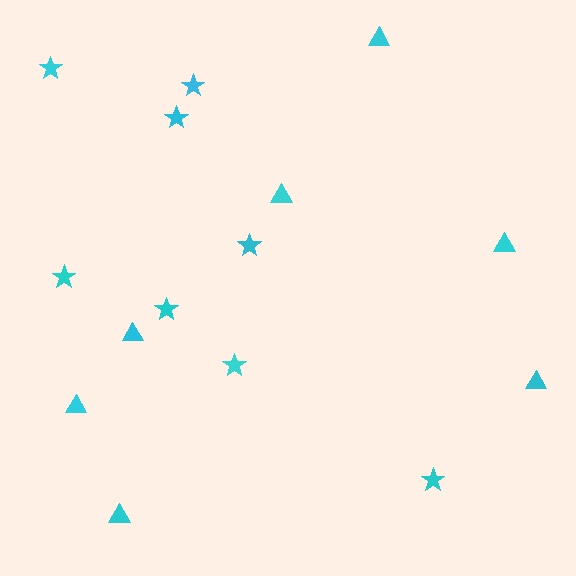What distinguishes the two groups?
There are 2 groups: one group of triangles (7) and one group of stars (8).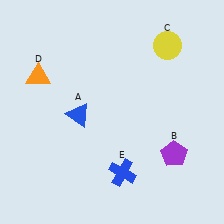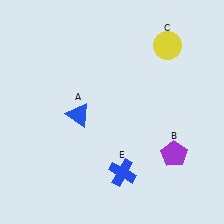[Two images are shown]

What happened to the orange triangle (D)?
The orange triangle (D) was removed in Image 2. It was in the top-left area of Image 1.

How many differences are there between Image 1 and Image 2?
There is 1 difference between the two images.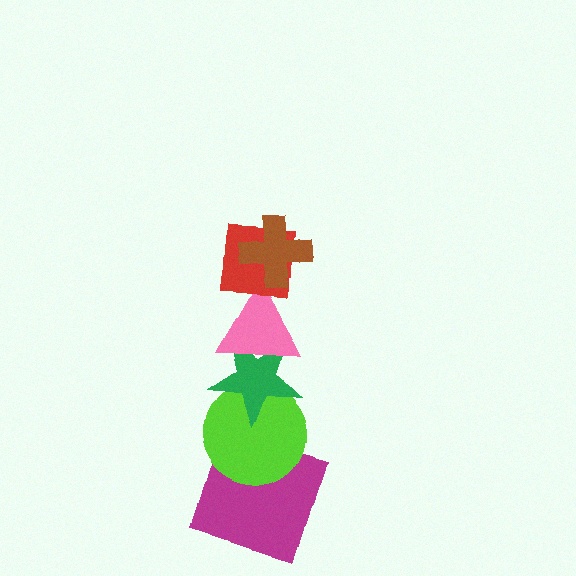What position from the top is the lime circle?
The lime circle is 5th from the top.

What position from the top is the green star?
The green star is 4th from the top.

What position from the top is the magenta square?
The magenta square is 6th from the top.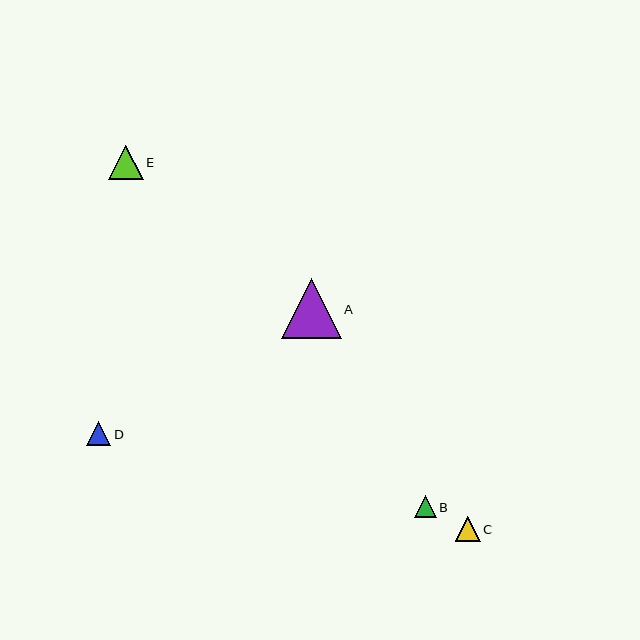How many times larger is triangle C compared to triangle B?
Triangle C is approximately 1.1 times the size of triangle B.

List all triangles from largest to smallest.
From largest to smallest: A, E, C, D, B.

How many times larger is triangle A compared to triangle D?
Triangle A is approximately 2.5 times the size of triangle D.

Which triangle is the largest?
Triangle A is the largest with a size of approximately 60 pixels.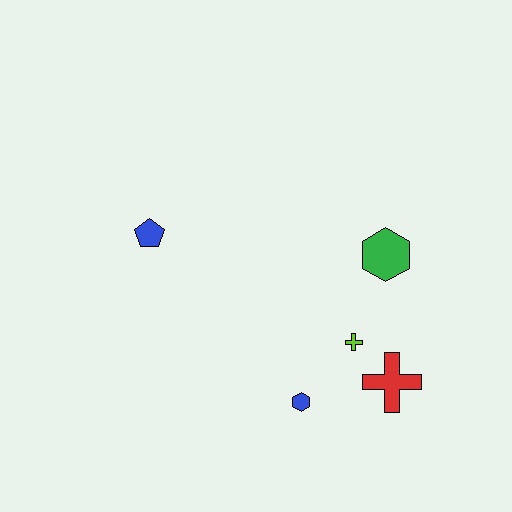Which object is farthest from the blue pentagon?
The red cross is farthest from the blue pentagon.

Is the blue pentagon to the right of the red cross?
No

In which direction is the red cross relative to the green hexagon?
The red cross is below the green hexagon.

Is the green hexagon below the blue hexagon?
No